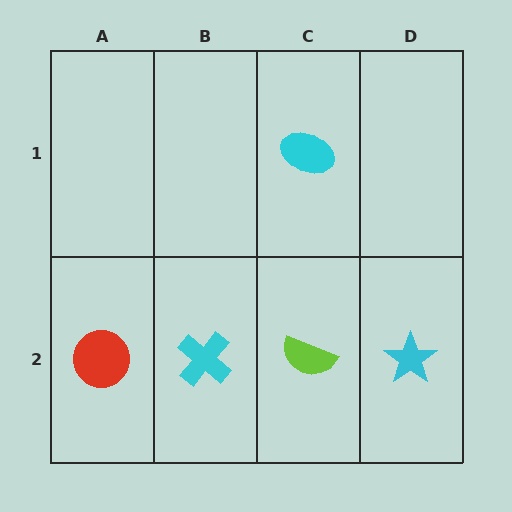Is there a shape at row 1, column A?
No, that cell is empty.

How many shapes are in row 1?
1 shape.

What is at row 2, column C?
A lime semicircle.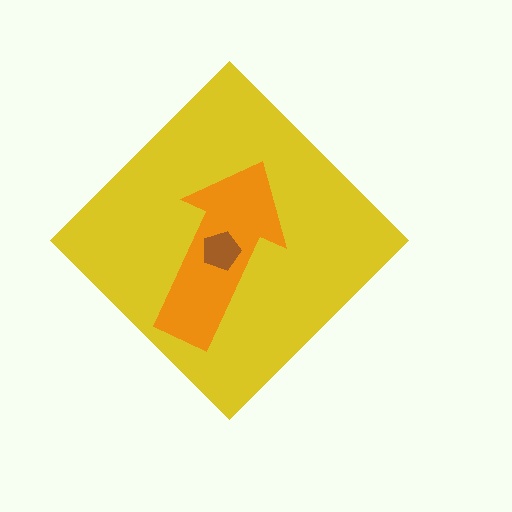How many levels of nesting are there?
3.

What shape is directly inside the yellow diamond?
The orange arrow.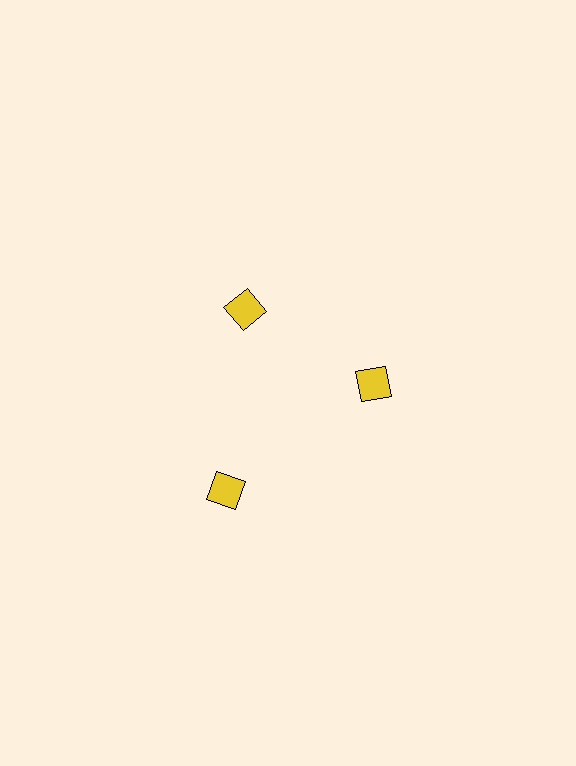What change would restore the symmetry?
The symmetry would be restored by moving it inward, back onto the ring so that all 3 diamonds sit at equal angles and equal distance from the center.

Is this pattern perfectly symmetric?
No. The 3 yellow diamonds are arranged in a ring, but one element near the 7 o'clock position is pushed outward from the center, breaking the 3-fold rotational symmetry.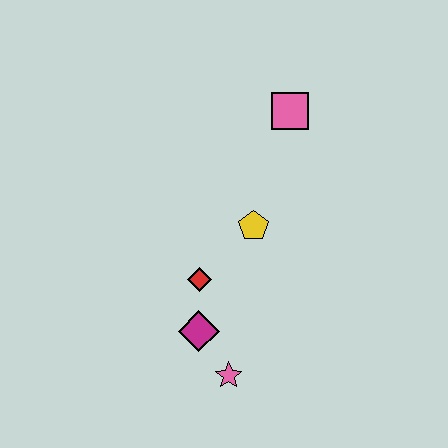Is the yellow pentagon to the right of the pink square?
No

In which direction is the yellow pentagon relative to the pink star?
The yellow pentagon is above the pink star.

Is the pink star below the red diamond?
Yes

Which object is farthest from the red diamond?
The pink square is farthest from the red diamond.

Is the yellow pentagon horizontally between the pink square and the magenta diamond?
Yes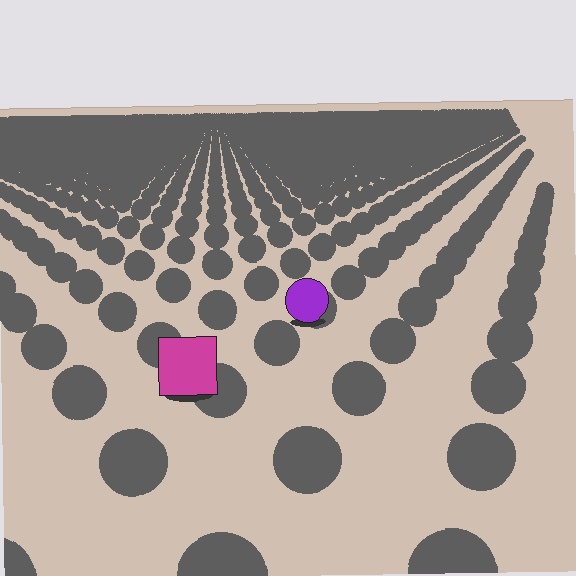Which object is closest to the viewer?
The magenta square is closest. The texture marks near it are larger and more spread out.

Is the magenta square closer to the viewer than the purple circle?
Yes. The magenta square is closer — you can tell from the texture gradient: the ground texture is coarser near it.